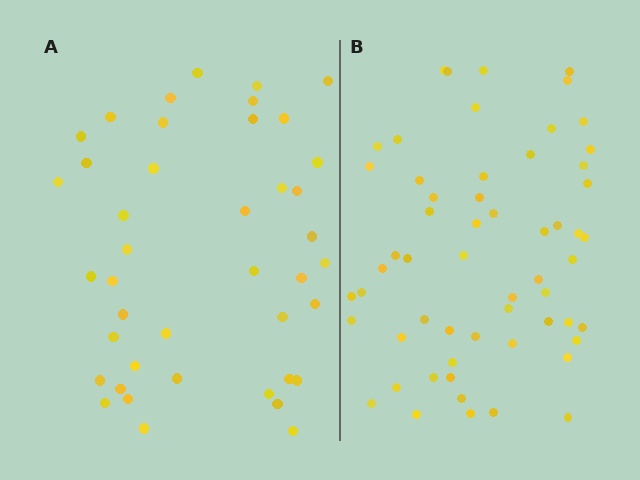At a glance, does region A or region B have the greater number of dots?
Region B (the right region) has more dots.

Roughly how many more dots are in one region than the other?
Region B has approximately 15 more dots than region A.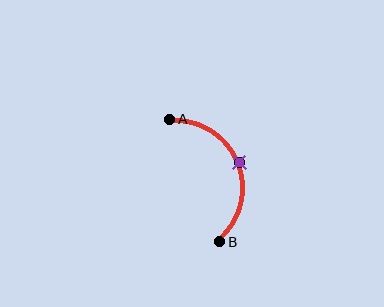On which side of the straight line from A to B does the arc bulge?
The arc bulges to the right of the straight line connecting A and B.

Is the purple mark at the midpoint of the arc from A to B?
Yes. The purple mark lies on the arc at equal arc-length from both A and B — it is the arc midpoint.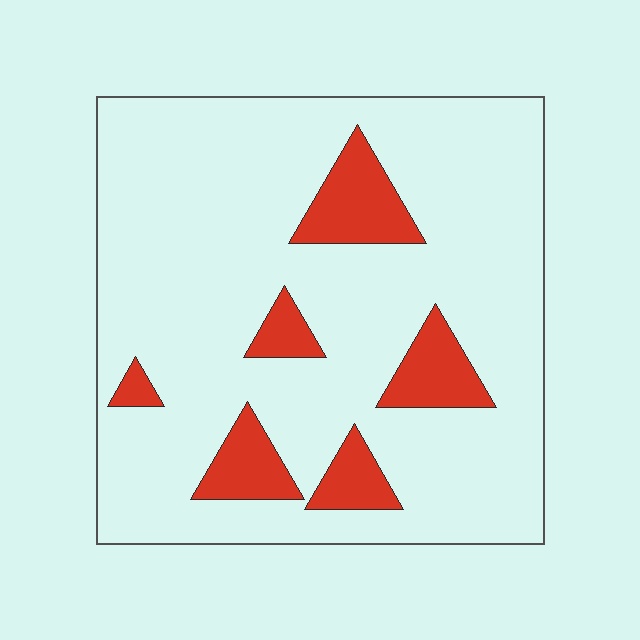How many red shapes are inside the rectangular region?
6.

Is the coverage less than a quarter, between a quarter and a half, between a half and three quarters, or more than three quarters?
Less than a quarter.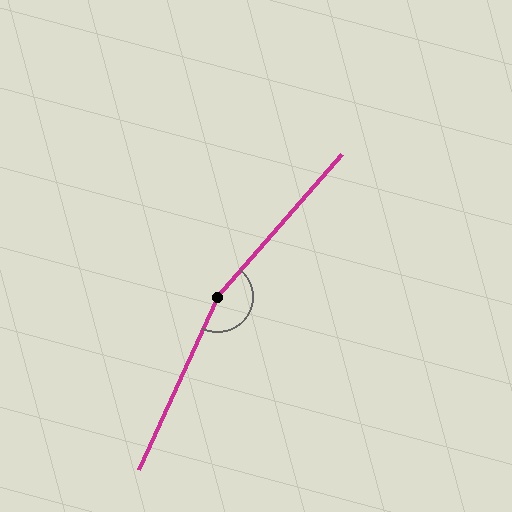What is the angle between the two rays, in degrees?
Approximately 163 degrees.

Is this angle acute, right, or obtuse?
It is obtuse.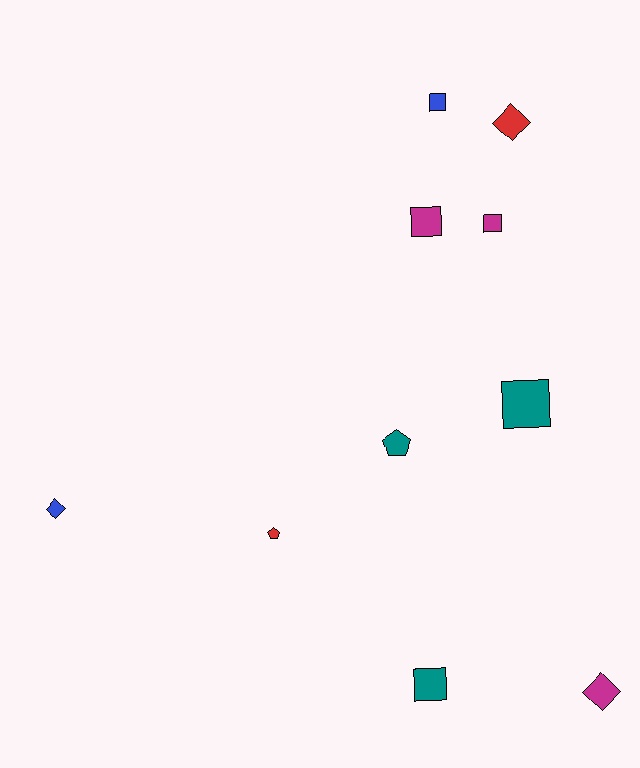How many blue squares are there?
There is 1 blue square.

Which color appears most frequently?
Teal, with 3 objects.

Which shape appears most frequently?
Square, with 5 objects.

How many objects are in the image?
There are 10 objects.